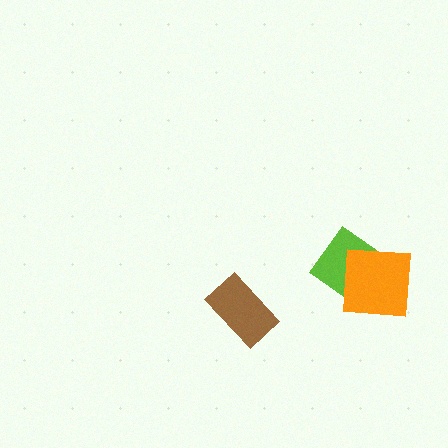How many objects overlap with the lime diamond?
1 object overlaps with the lime diamond.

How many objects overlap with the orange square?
1 object overlaps with the orange square.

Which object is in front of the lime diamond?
The orange square is in front of the lime diamond.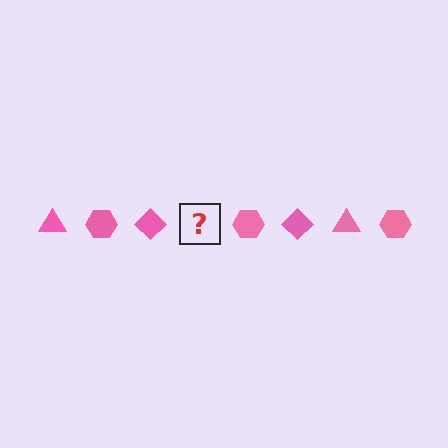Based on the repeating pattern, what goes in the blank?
The blank should be a pink triangle.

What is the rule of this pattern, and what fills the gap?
The rule is that the pattern cycles through triangle, hexagon, diamond shapes in pink. The gap should be filled with a pink triangle.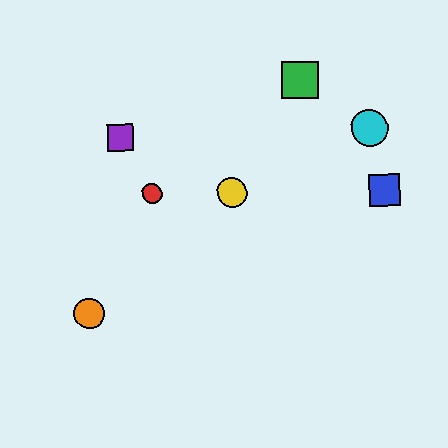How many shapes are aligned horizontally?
3 shapes (the red circle, the blue square, the yellow circle) are aligned horizontally.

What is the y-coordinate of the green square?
The green square is at y≈80.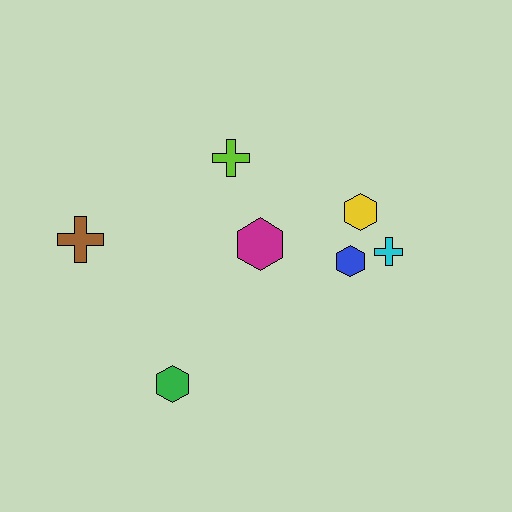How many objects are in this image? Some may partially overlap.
There are 7 objects.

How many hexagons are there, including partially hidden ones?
There are 4 hexagons.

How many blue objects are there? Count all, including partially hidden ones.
There is 1 blue object.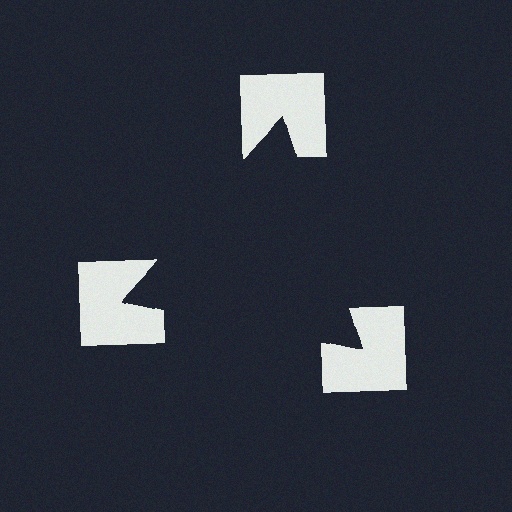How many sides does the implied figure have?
3 sides.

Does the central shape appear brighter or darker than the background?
It typically appears slightly darker than the background, even though no actual brightness change is drawn.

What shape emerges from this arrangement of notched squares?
An illusory triangle — its edges are inferred from the aligned wedge cuts in the notched squares, not physically drawn.